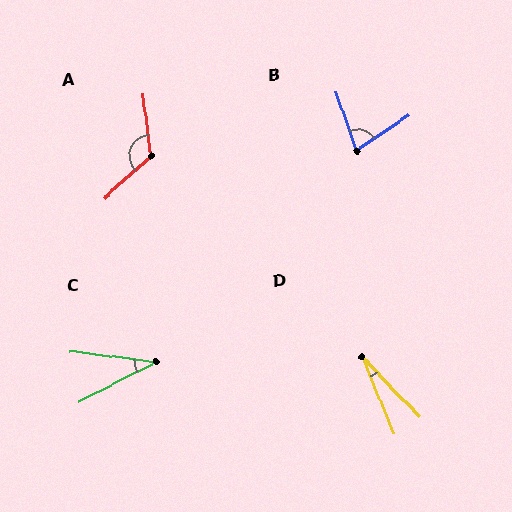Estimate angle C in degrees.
Approximately 35 degrees.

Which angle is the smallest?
D, at approximately 21 degrees.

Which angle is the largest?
A, at approximately 126 degrees.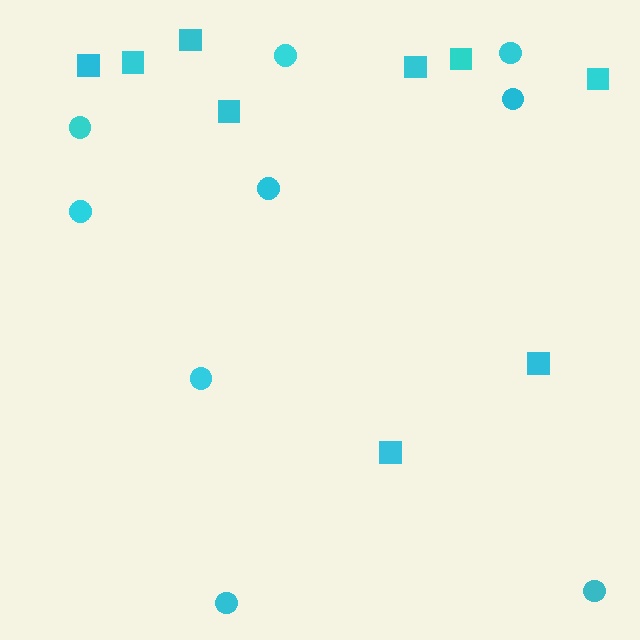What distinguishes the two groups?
There are 2 groups: one group of circles (9) and one group of squares (9).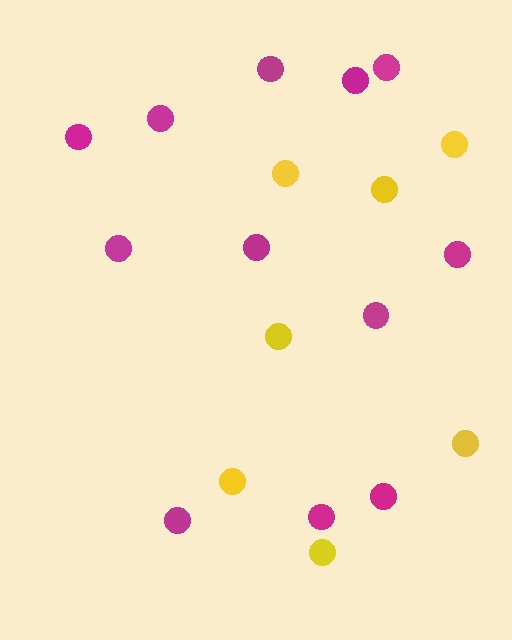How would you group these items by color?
There are 2 groups: one group of yellow circles (7) and one group of magenta circles (12).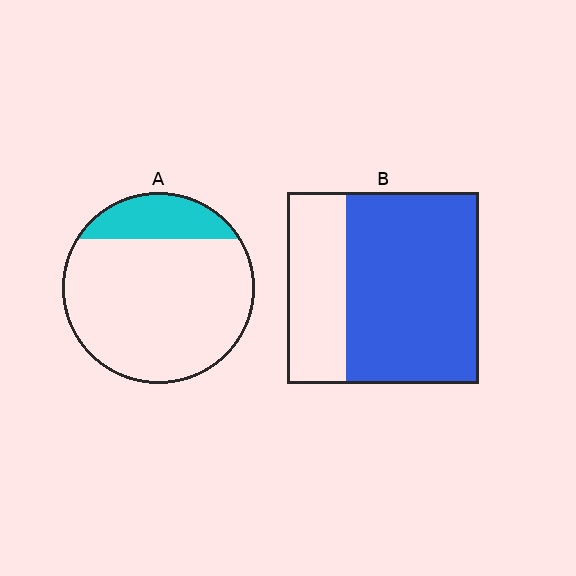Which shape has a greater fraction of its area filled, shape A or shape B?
Shape B.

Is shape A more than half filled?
No.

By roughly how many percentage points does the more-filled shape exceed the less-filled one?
By roughly 50 percentage points (B over A).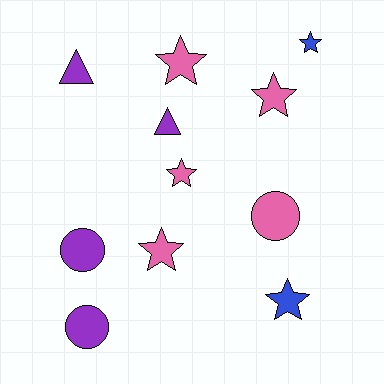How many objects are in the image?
There are 11 objects.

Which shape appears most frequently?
Star, with 6 objects.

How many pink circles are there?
There is 1 pink circle.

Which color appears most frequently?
Pink, with 5 objects.